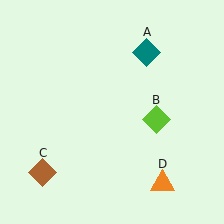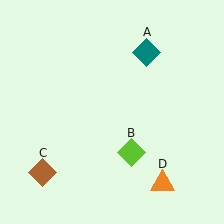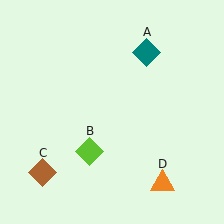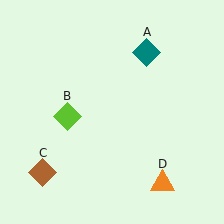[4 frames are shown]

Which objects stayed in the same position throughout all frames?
Teal diamond (object A) and brown diamond (object C) and orange triangle (object D) remained stationary.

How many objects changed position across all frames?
1 object changed position: lime diamond (object B).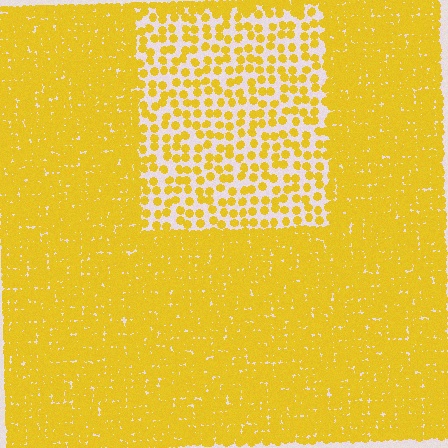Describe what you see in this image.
The image contains small yellow elements arranged at two different densities. A rectangle-shaped region is visible where the elements are less densely packed than the surrounding area.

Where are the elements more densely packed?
The elements are more densely packed outside the rectangle boundary.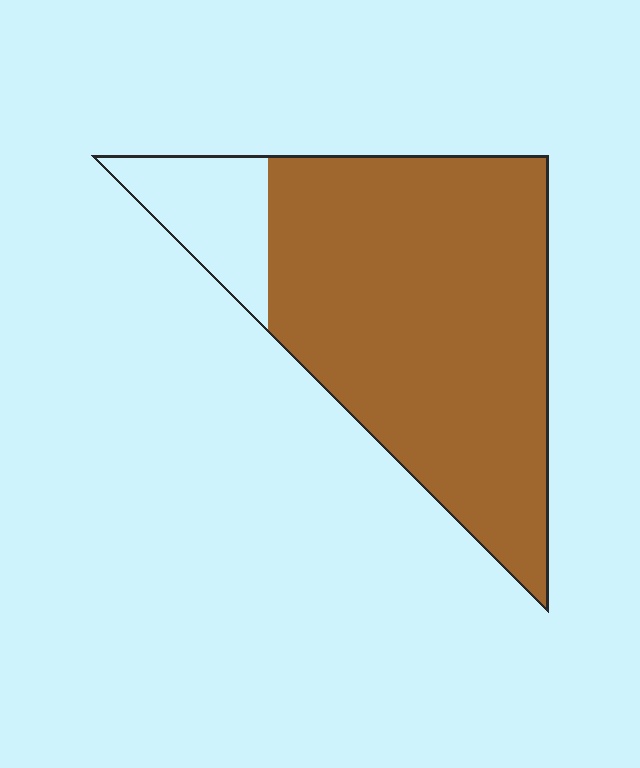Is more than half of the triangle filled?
Yes.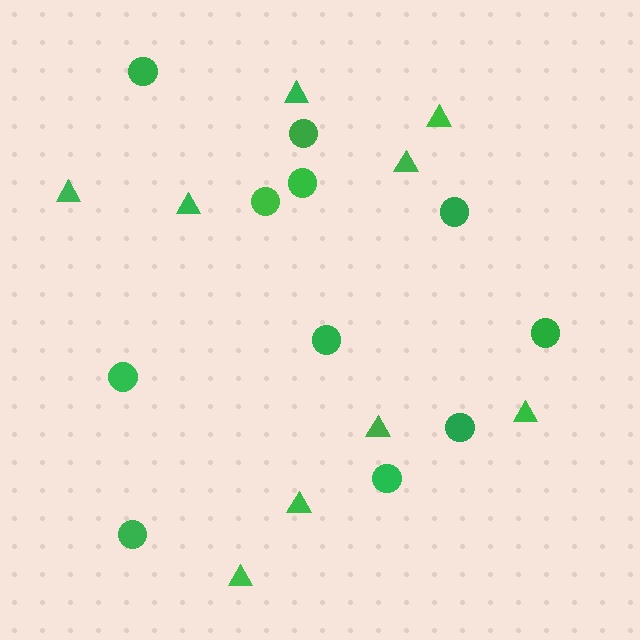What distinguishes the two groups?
There are 2 groups: one group of circles (11) and one group of triangles (9).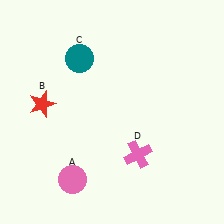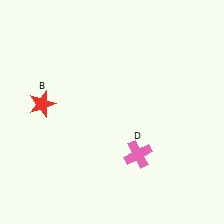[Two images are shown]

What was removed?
The teal circle (C), the pink circle (A) were removed in Image 2.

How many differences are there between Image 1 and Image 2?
There are 2 differences between the two images.